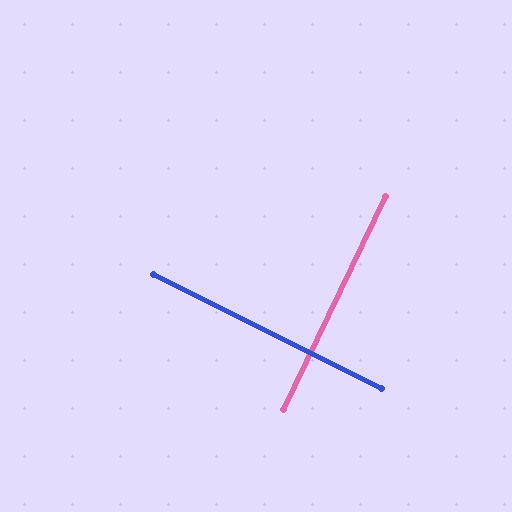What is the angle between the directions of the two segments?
Approximately 89 degrees.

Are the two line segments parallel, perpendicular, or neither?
Perpendicular — they meet at approximately 89°.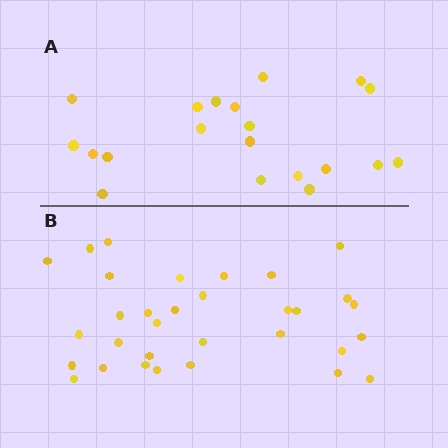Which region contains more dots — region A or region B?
Region B (the bottom region) has more dots.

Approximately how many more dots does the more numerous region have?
Region B has roughly 12 or so more dots than region A.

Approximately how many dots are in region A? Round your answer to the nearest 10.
About 20 dots.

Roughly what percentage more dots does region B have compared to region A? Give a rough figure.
About 60% more.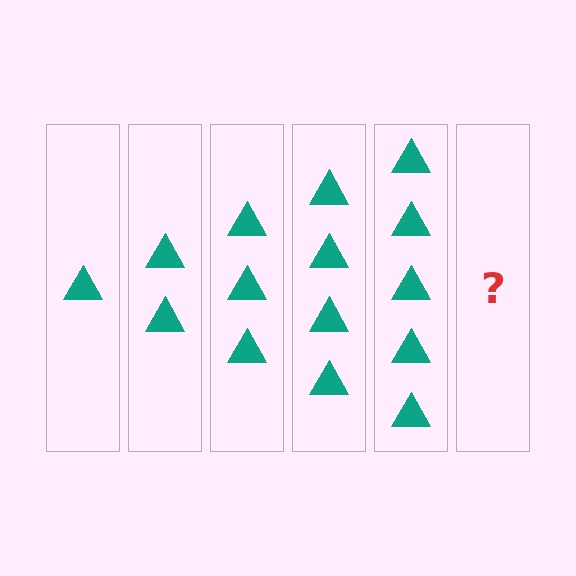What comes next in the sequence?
The next element should be 6 triangles.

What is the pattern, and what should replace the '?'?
The pattern is that each step adds one more triangle. The '?' should be 6 triangles.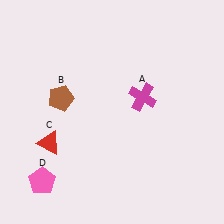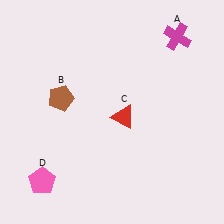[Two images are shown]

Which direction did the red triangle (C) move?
The red triangle (C) moved right.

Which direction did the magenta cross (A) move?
The magenta cross (A) moved up.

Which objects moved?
The objects that moved are: the magenta cross (A), the red triangle (C).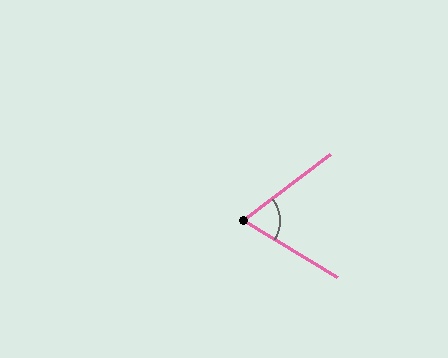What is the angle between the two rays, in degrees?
Approximately 68 degrees.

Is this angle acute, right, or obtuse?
It is acute.